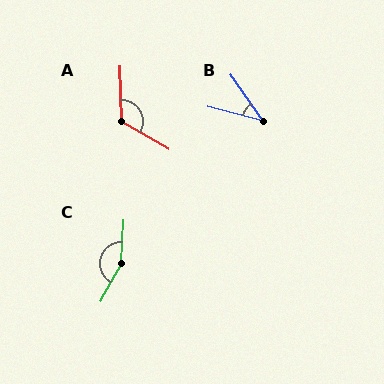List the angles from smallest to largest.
B (40°), A (122°), C (155°).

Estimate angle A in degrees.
Approximately 122 degrees.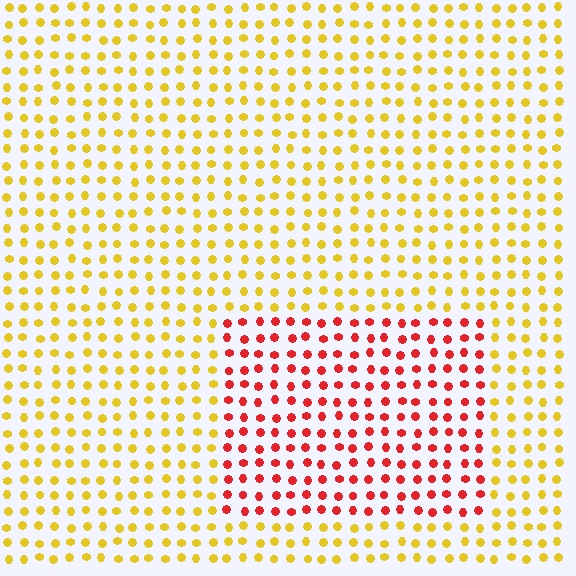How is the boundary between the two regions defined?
The boundary is defined purely by a slight shift in hue (about 54 degrees). Spacing, size, and orientation are identical on both sides.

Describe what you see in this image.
The image is filled with small yellow elements in a uniform arrangement. A rectangle-shaped region is visible where the elements are tinted to a slightly different hue, forming a subtle color boundary.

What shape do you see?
I see a rectangle.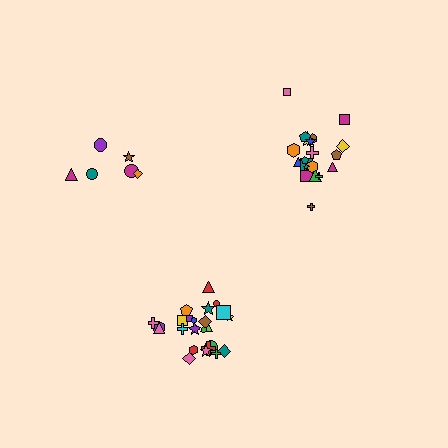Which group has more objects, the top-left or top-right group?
The top-right group.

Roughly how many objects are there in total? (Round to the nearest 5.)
Roughly 55 objects in total.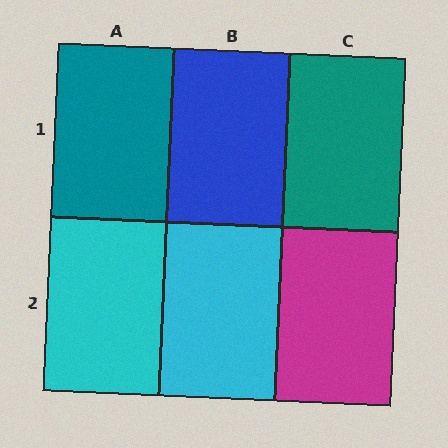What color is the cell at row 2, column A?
Cyan.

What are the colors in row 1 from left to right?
Teal, blue, teal.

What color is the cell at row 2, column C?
Magenta.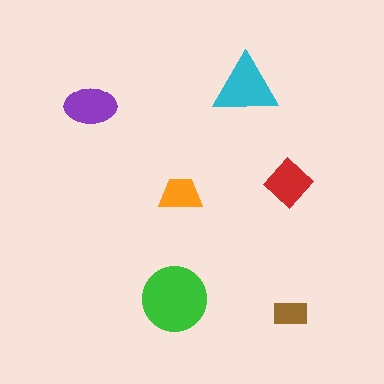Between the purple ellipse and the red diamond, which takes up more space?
The purple ellipse.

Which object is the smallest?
The brown rectangle.